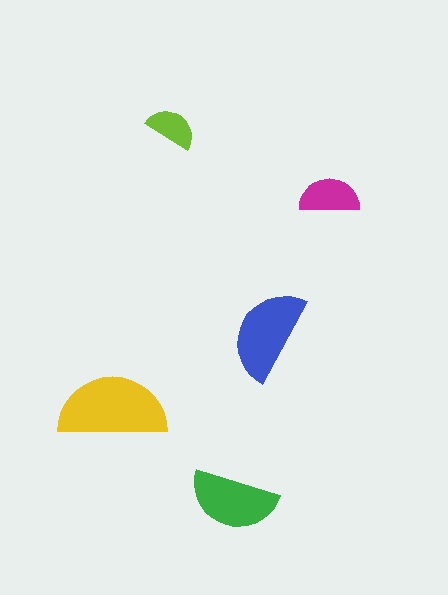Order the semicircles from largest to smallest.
the yellow one, the blue one, the green one, the magenta one, the lime one.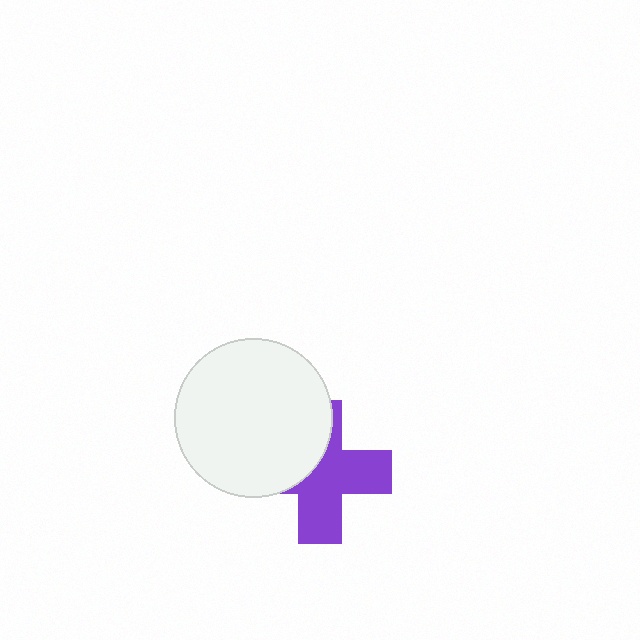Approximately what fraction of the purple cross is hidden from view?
Roughly 41% of the purple cross is hidden behind the white circle.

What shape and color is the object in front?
The object in front is a white circle.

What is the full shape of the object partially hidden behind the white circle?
The partially hidden object is a purple cross.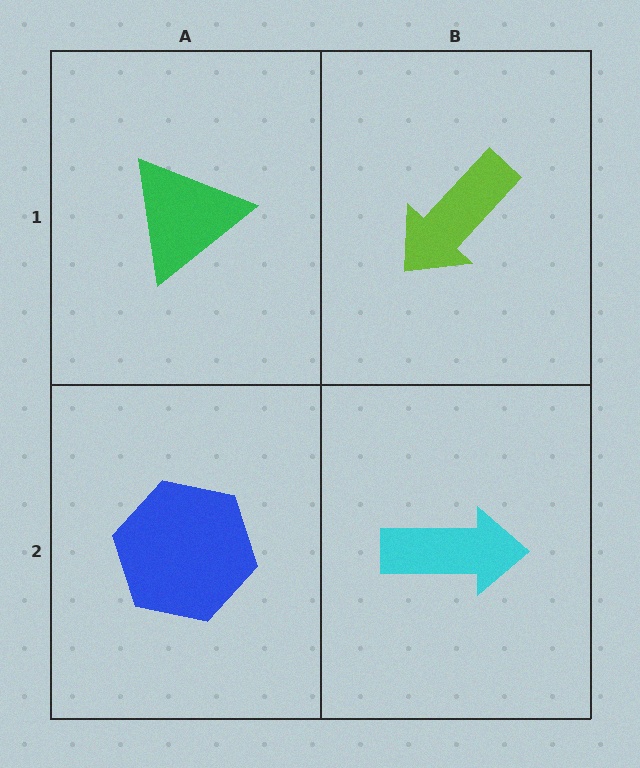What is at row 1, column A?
A green triangle.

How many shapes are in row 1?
2 shapes.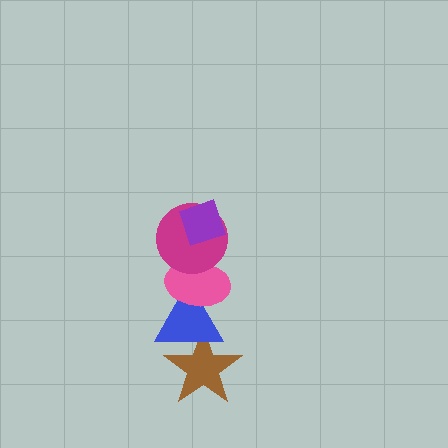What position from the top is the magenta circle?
The magenta circle is 2nd from the top.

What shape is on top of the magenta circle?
The purple diamond is on top of the magenta circle.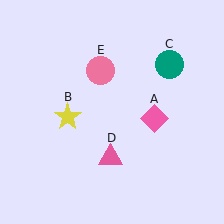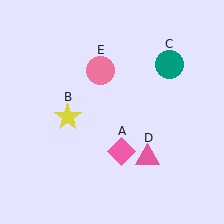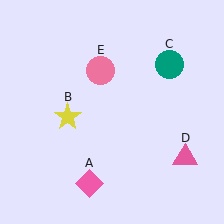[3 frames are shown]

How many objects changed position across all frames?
2 objects changed position: pink diamond (object A), pink triangle (object D).